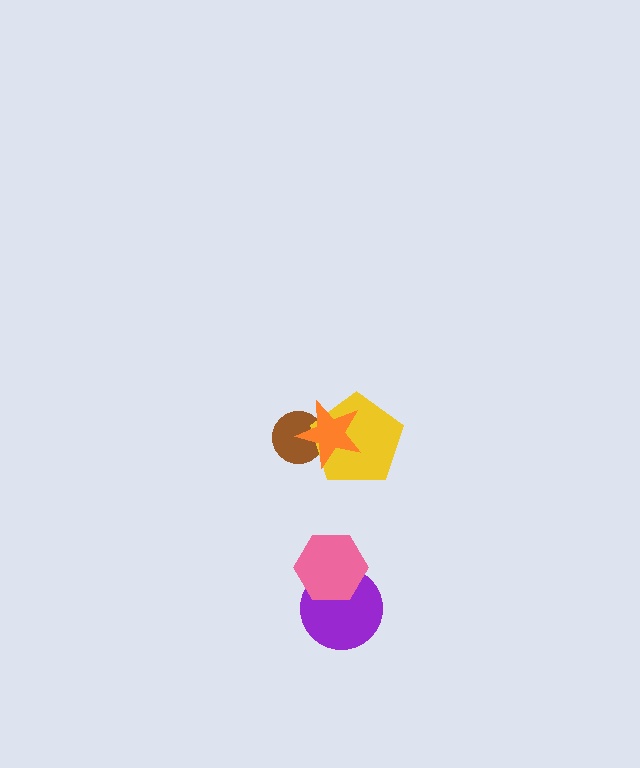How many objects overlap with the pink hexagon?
1 object overlaps with the pink hexagon.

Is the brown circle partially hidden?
Yes, it is partially covered by another shape.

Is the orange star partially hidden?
No, no other shape covers it.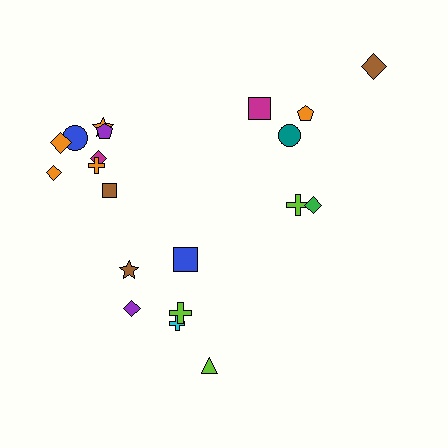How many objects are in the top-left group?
There are 8 objects.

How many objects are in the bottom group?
There are 6 objects.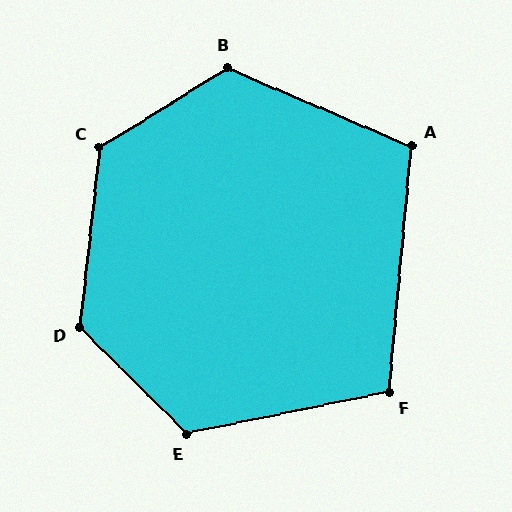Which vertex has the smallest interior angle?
F, at approximately 107 degrees.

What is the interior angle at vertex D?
Approximately 128 degrees (obtuse).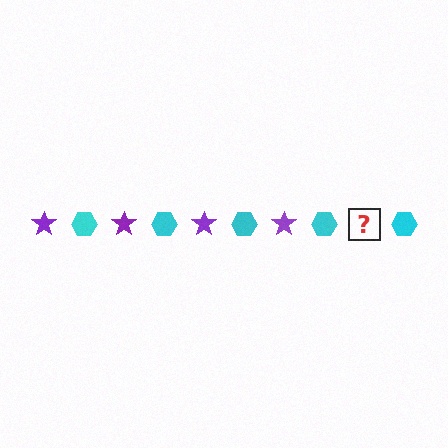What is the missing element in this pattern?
The missing element is a purple star.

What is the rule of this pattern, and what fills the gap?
The rule is that the pattern alternates between purple star and cyan hexagon. The gap should be filled with a purple star.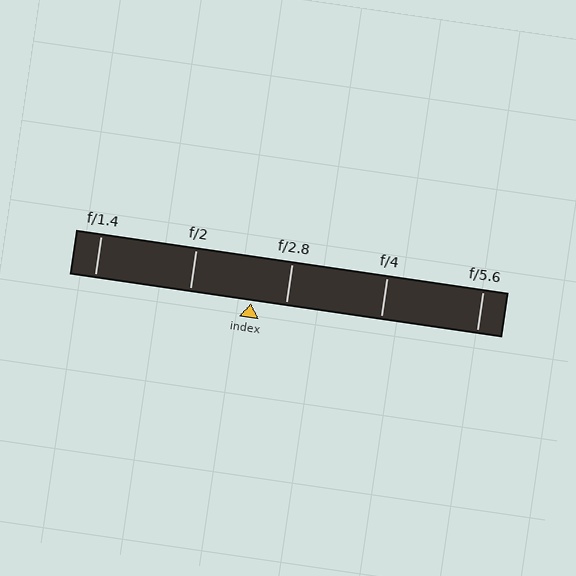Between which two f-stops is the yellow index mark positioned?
The index mark is between f/2 and f/2.8.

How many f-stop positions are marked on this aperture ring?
There are 5 f-stop positions marked.